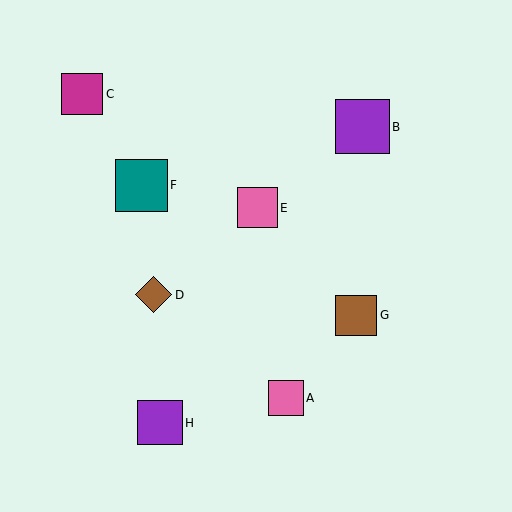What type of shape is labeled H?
Shape H is a purple square.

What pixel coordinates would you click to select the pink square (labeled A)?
Click at (286, 398) to select the pink square A.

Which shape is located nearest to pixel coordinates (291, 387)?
The pink square (labeled A) at (286, 398) is nearest to that location.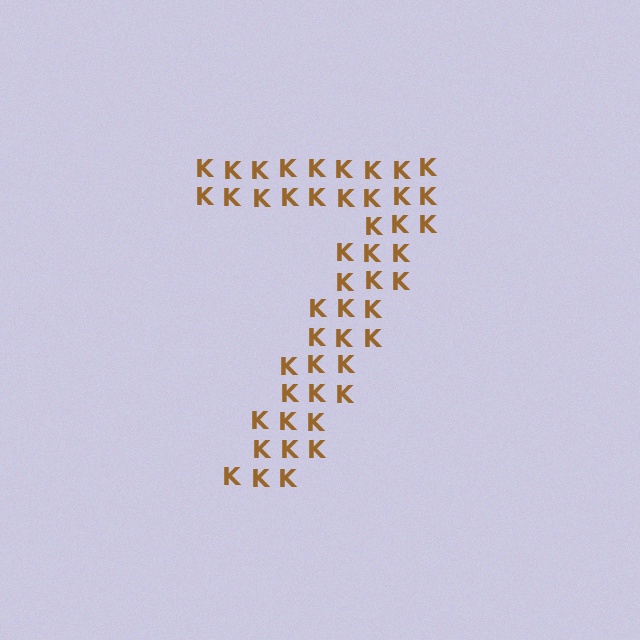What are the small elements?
The small elements are letter K's.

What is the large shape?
The large shape is the digit 7.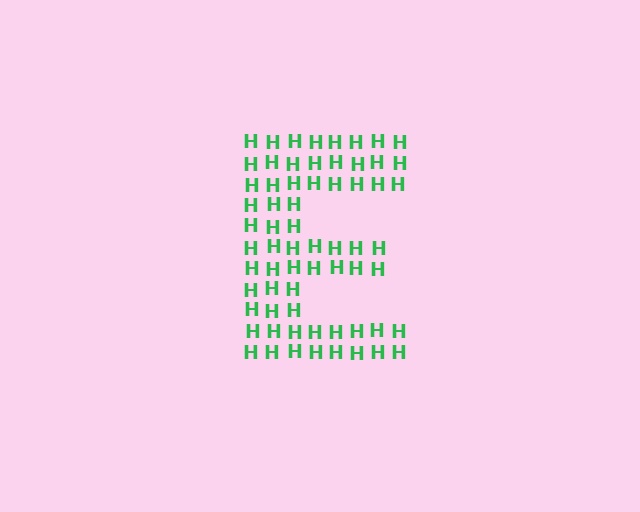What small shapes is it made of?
It is made of small letter H's.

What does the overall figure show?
The overall figure shows the letter E.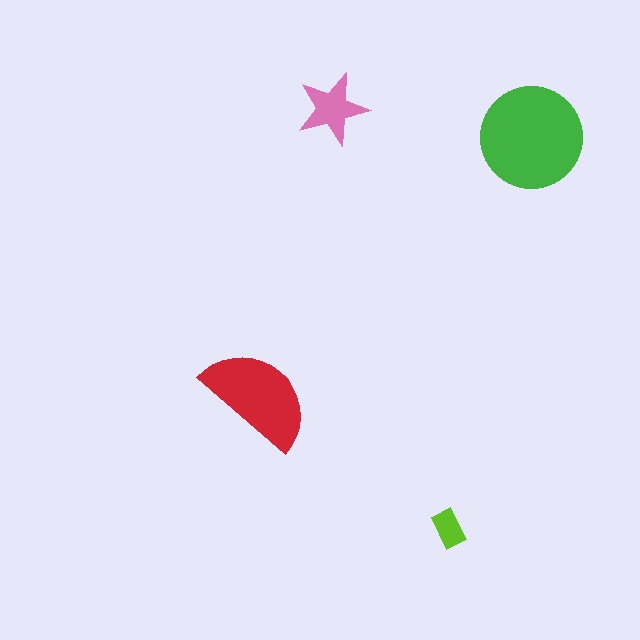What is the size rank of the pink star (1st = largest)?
3rd.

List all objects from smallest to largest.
The lime rectangle, the pink star, the red semicircle, the green circle.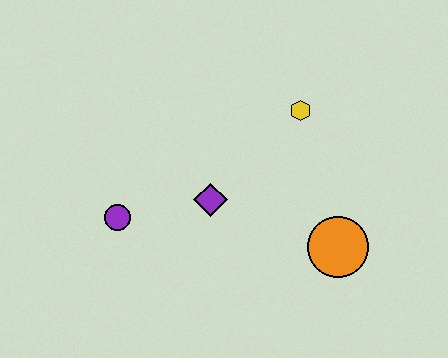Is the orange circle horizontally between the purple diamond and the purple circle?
No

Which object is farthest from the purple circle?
The orange circle is farthest from the purple circle.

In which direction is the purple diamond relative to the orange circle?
The purple diamond is to the left of the orange circle.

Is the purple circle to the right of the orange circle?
No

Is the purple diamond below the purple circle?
No